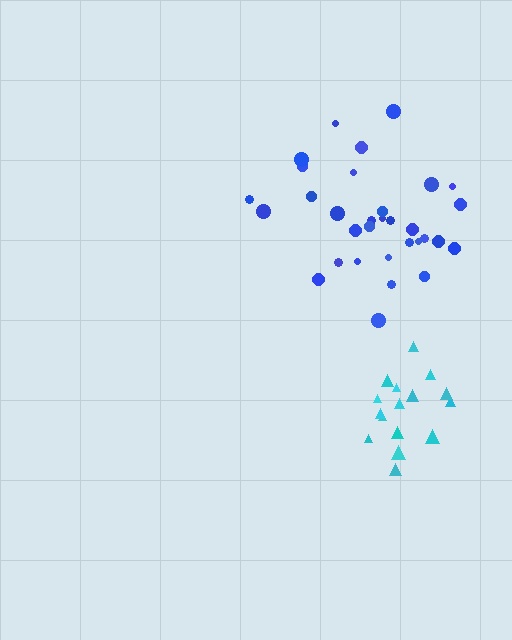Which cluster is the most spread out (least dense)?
Blue.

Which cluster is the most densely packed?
Cyan.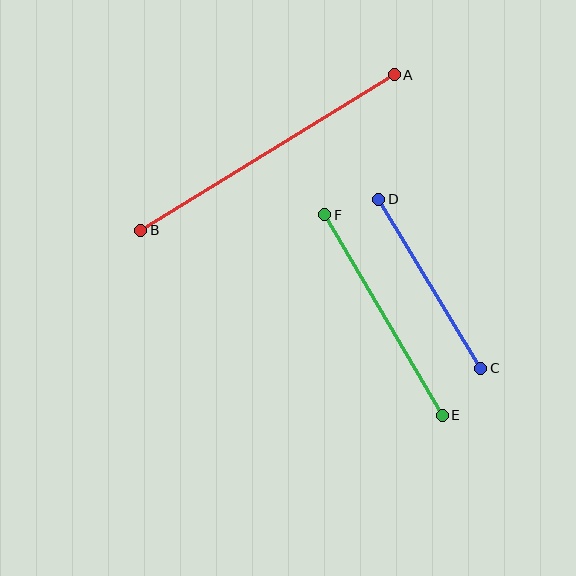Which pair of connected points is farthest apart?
Points A and B are farthest apart.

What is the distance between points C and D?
The distance is approximately 197 pixels.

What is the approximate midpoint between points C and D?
The midpoint is at approximately (430, 284) pixels.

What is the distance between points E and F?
The distance is approximately 232 pixels.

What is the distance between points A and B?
The distance is approximately 297 pixels.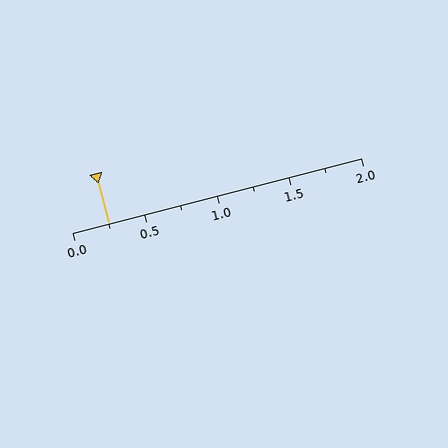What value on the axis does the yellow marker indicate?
The marker indicates approximately 0.25.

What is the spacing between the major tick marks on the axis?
The major ticks are spaced 0.5 apart.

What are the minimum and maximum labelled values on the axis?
The axis runs from 0.0 to 2.0.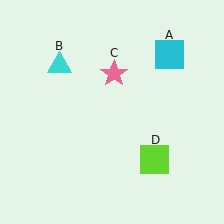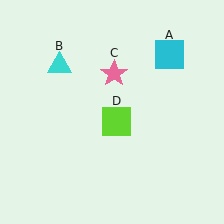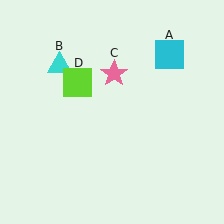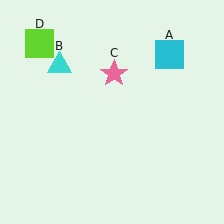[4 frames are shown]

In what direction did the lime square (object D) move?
The lime square (object D) moved up and to the left.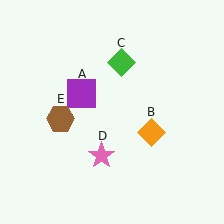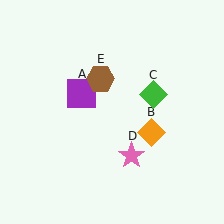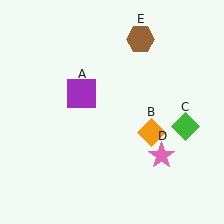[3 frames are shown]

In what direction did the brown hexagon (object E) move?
The brown hexagon (object E) moved up and to the right.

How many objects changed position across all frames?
3 objects changed position: green diamond (object C), pink star (object D), brown hexagon (object E).